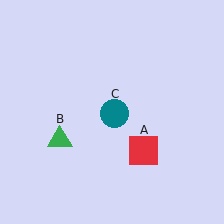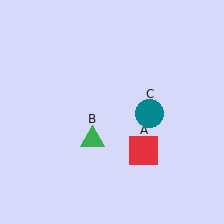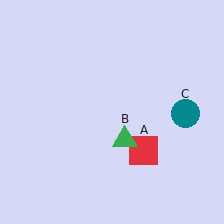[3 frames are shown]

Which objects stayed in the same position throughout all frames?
Red square (object A) remained stationary.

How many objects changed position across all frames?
2 objects changed position: green triangle (object B), teal circle (object C).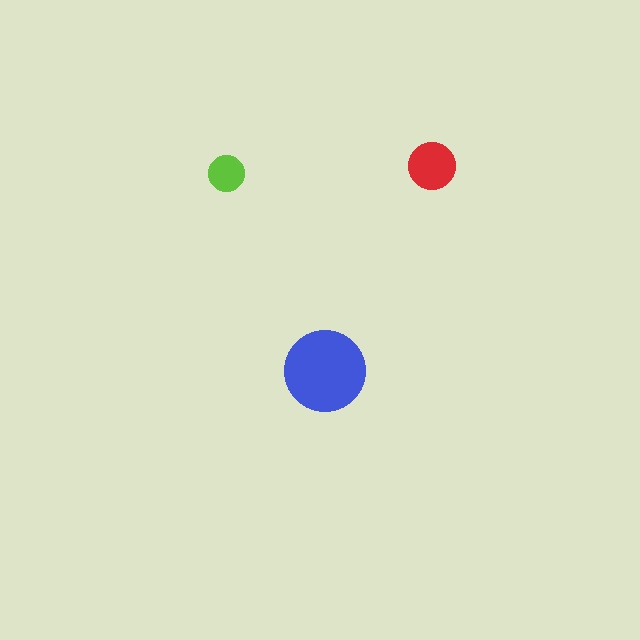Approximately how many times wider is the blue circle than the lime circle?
About 2.5 times wider.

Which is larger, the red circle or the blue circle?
The blue one.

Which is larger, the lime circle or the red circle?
The red one.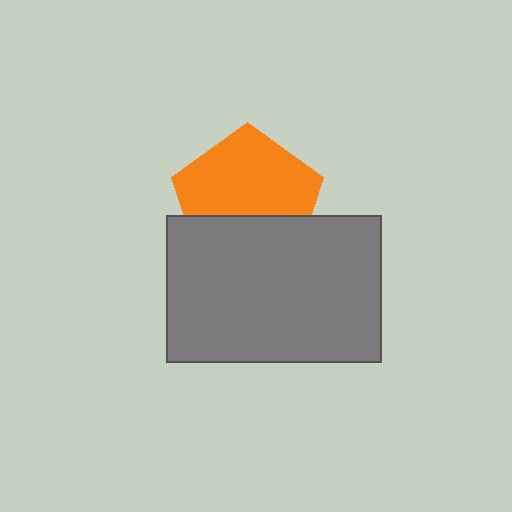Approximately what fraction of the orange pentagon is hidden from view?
Roughly 38% of the orange pentagon is hidden behind the gray rectangle.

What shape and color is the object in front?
The object in front is a gray rectangle.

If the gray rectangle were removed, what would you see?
You would see the complete orange pentagon.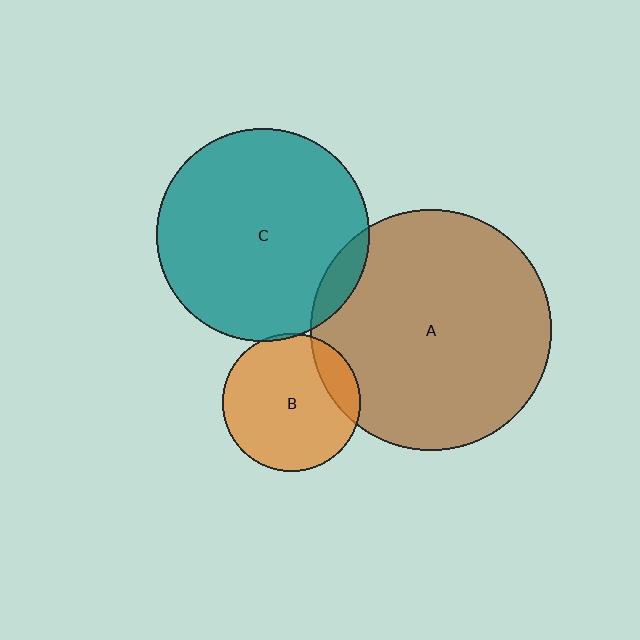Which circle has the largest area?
Circle A (brown).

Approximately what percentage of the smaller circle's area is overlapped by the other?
Approximately 10%.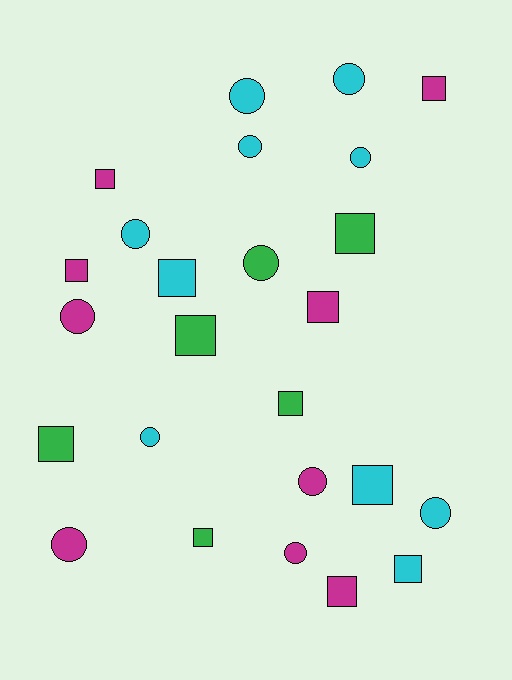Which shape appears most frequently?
Square, with 13 objects.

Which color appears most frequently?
Cyan, with 10 objects.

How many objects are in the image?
There are 25 objects.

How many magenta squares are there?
There are 5 magenta squares.